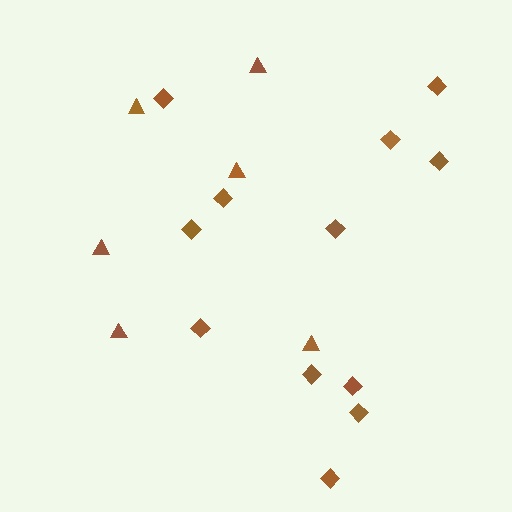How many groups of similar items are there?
There are 2 groups: one group of diamonds (12) and one group of triangles (6).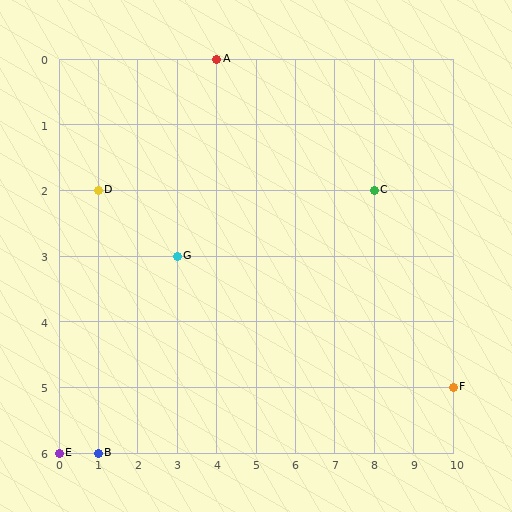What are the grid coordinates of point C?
Point C is at grid coordinates (8, 2).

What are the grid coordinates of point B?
Point B is at grid coordinates (1, 6).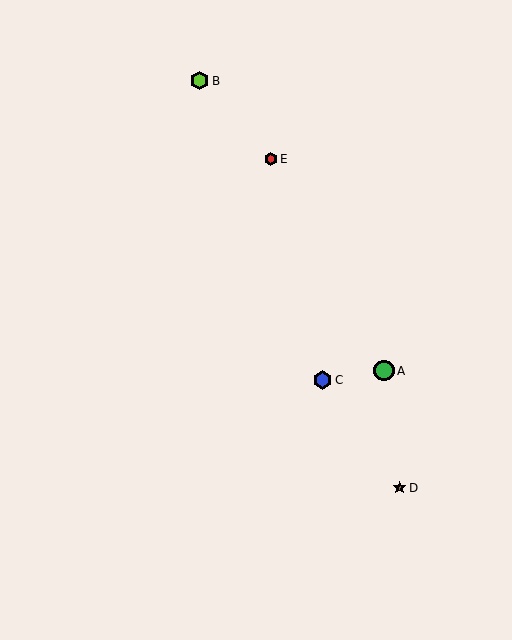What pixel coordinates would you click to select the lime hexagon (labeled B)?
Click at (200, 81) to select the lime hexagon B.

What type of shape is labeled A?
Shape A is a green circle.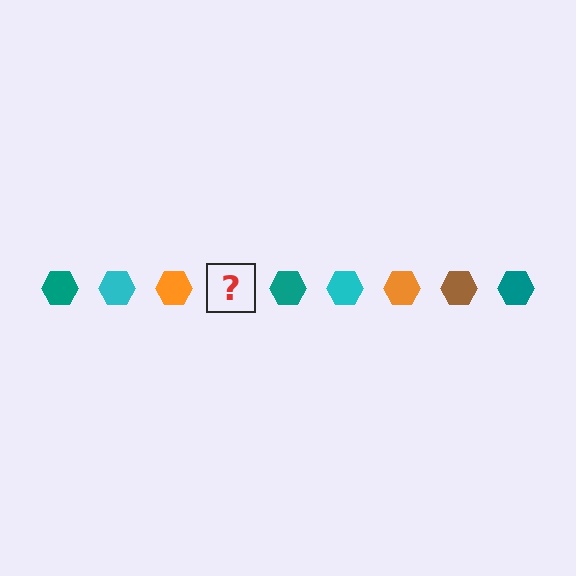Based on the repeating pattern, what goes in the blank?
The blank should be a brown hexagon.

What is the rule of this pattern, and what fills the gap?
The rule is that the pattern cycles through teal, cyan, orange, brown hexagons. The gap should be filled with a brown hexagon.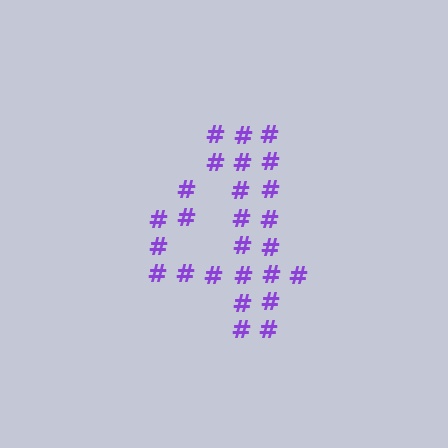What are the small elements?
The small elements are hash symbols.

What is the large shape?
The large shape is the digit 4.